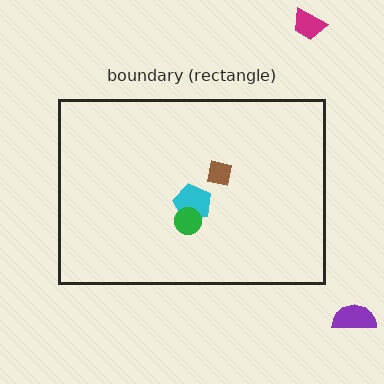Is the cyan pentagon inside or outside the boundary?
Inside.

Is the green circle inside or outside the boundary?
Inside.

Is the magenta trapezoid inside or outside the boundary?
Outside.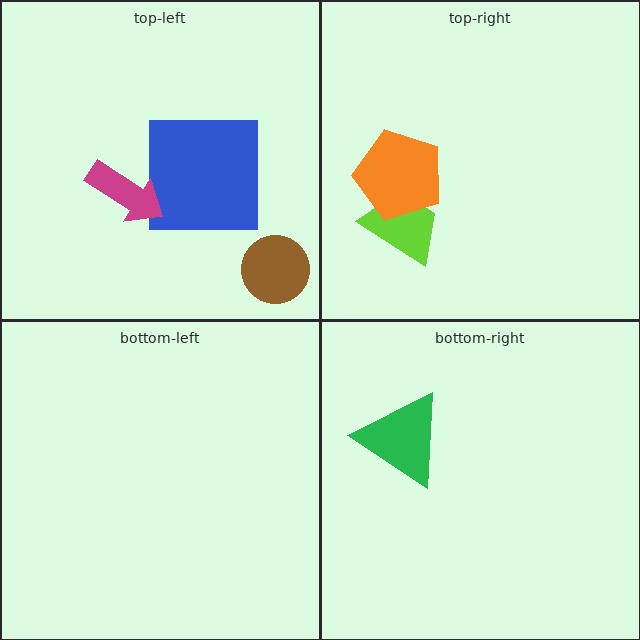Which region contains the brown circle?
The top-left region.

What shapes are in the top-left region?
The blue square, the magenta arrow, the brown circle.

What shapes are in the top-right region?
The lime trapezoid, the orange pentagon.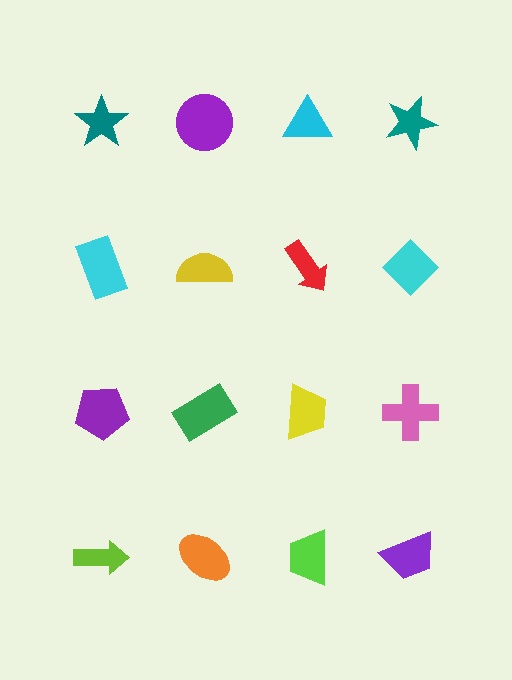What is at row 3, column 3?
A yellow trapezoid.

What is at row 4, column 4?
A purple trapezoid.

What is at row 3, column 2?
A green rectangle.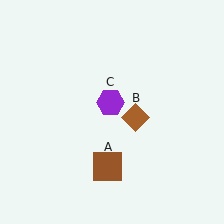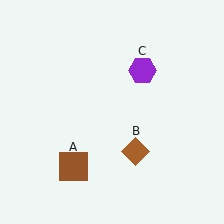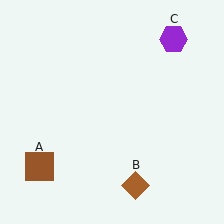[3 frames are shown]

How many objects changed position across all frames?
3 objects changed position: brown square (object A), brown diamond (object B), purple hexagon (object C).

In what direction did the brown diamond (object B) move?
The brown diamond (object B) moved down.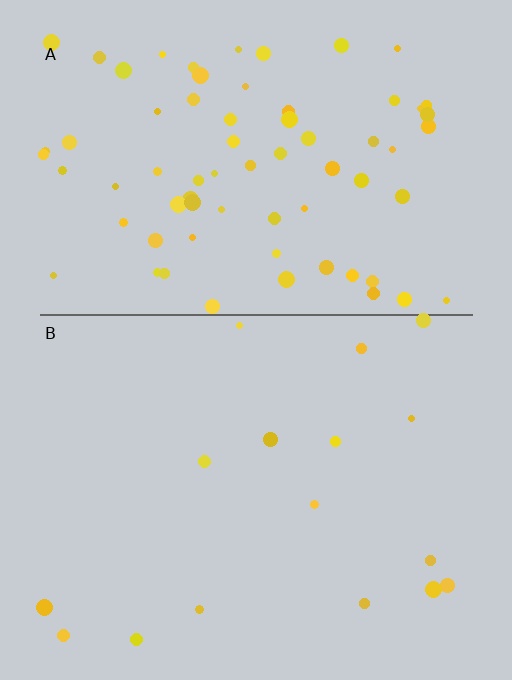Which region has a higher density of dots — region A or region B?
A (the top).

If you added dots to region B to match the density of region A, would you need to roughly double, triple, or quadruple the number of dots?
Approximately quadruple.